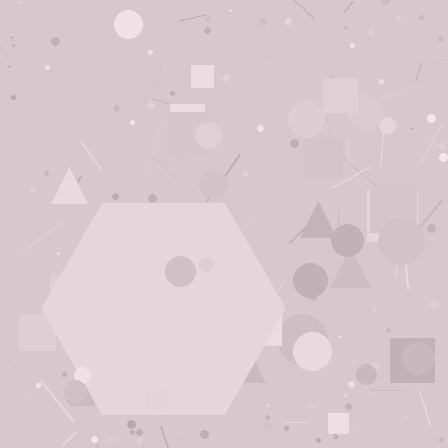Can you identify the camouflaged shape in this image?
The camouflaged shape is a hexagon.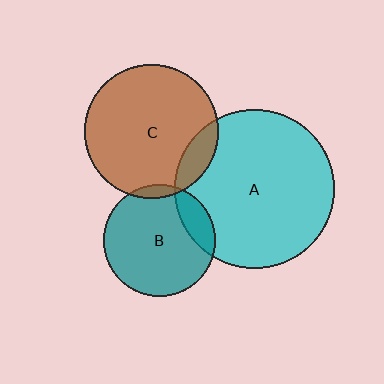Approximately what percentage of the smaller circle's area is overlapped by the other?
Approximately 5%.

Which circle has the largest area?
Circle A (cyan).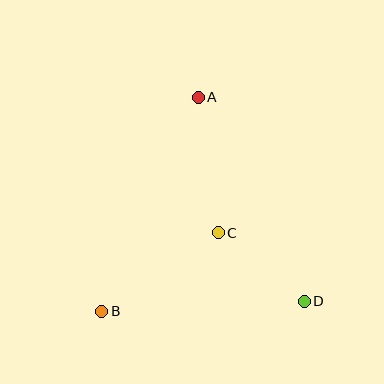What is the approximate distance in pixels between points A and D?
The distance between A and D is approximately 229 pixels.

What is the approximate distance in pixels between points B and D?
The distance between B and D is approximately 203 pixels.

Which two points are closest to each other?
Points C and D are closest to each other.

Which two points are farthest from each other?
Points A and B are farthest from each other.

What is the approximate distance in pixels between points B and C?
The distance between B and C is approximately 141 pixels.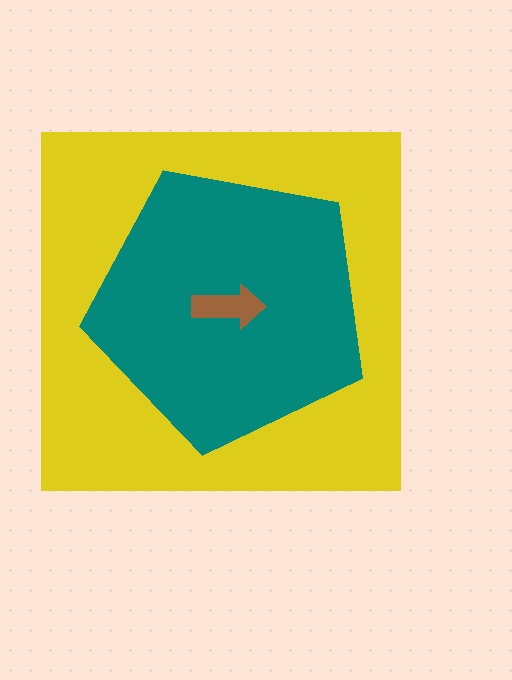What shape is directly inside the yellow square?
The teal pentagon.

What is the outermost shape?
The yellow square.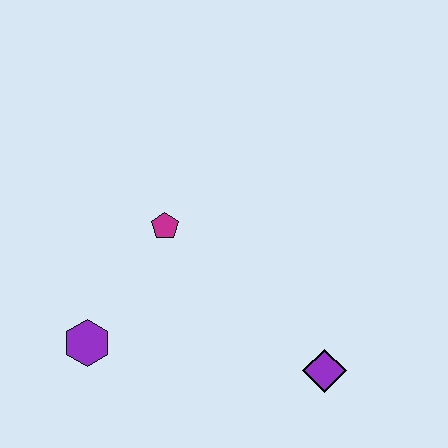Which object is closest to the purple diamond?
The magenta pentagon is closest to the purple diamond.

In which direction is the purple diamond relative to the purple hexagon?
The purple diamond is to the right of the purple hexagon.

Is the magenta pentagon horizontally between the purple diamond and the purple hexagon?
Yes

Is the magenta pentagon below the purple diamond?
No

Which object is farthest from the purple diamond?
The purple hexagon is farthest from the purple diamond.